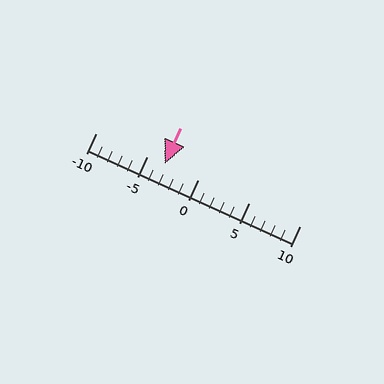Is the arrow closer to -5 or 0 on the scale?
The arrow is closer to -5.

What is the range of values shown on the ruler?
The ruler shows values from -10 to 10.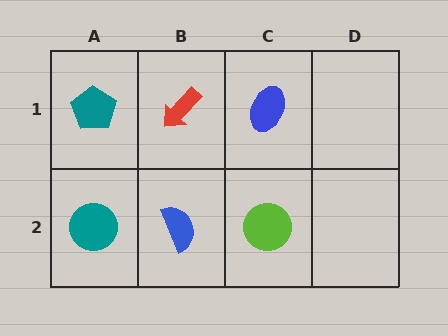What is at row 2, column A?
A teal circle.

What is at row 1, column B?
A red arrow.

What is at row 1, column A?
A teal pentagon.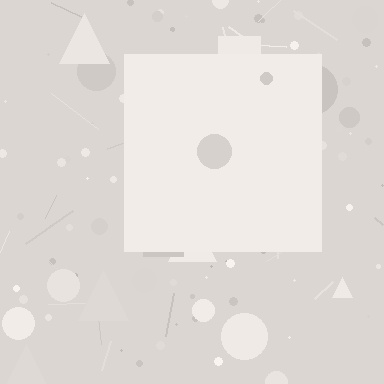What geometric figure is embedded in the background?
A square is embedded in the background.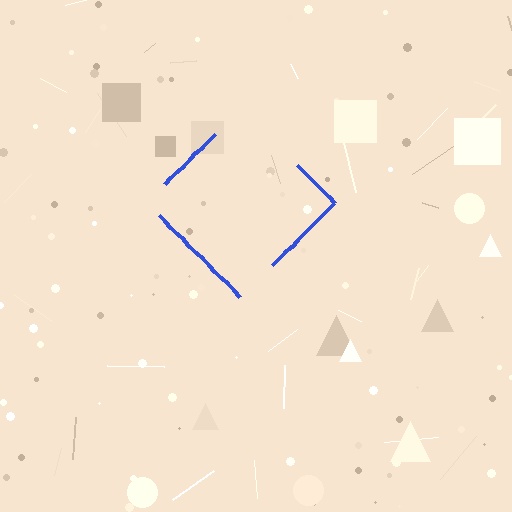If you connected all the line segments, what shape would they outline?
They would outline a diamond.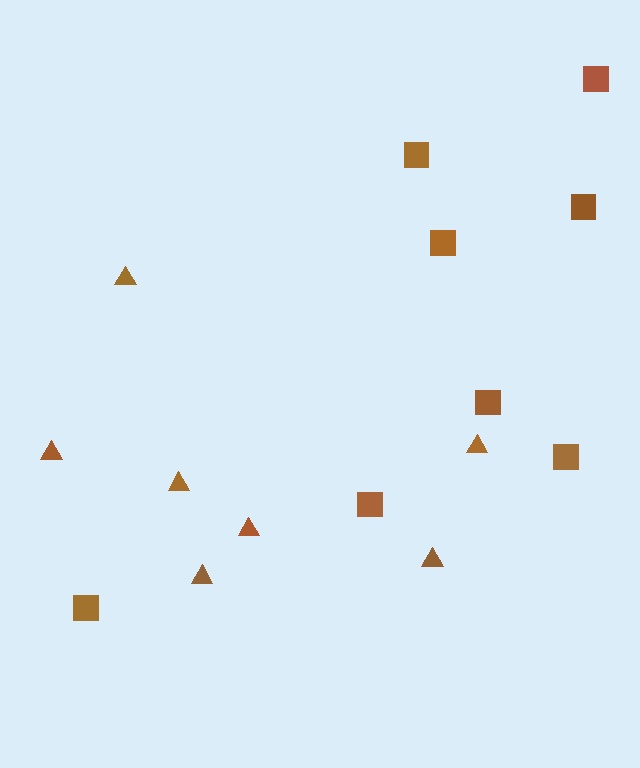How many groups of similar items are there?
There are 2 groups: one group of squares (8) and one group of triangles (7).